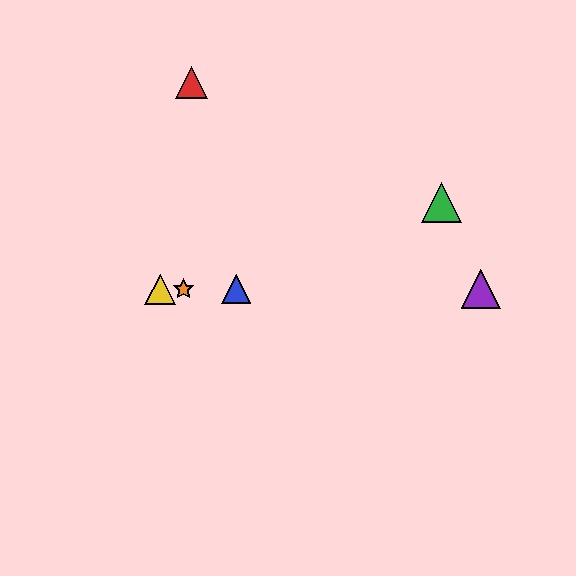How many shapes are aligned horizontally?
4 shapes (the blue triangle, the yellow triangle, the purple triangle, the orange star) are aligned horizontally.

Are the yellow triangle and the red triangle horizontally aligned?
No, the yellow triangle is at y≈289 and the red triangle is at y≈82.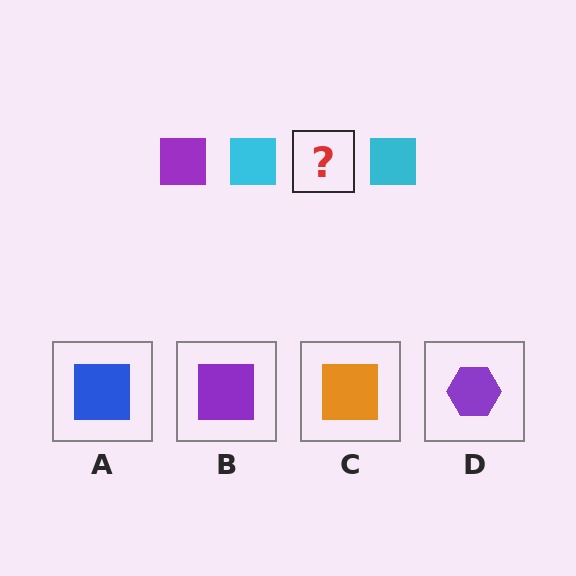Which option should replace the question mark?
Option B.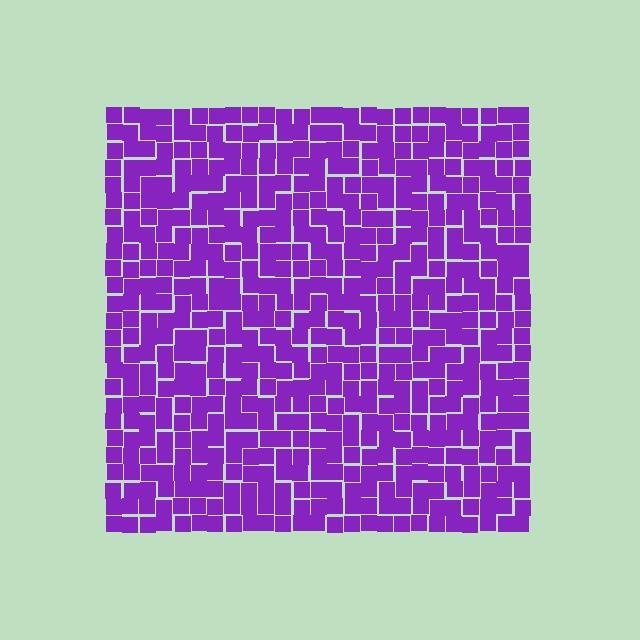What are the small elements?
The small elements are squares.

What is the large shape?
The large shape is a square.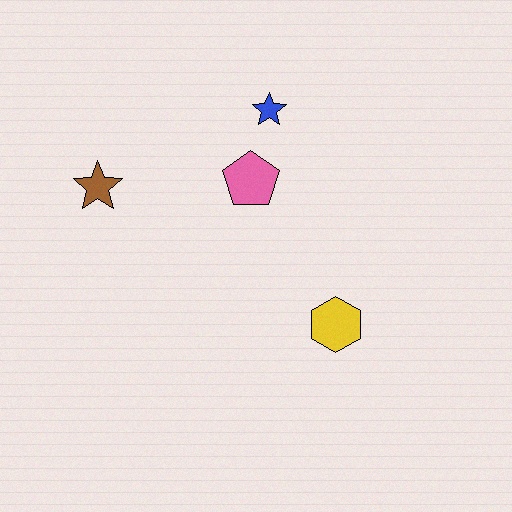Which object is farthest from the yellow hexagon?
The brown star is farthest from the yellow hexagon.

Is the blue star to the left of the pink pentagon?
No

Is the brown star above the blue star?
No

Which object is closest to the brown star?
The pink pentagon is closest to the brown star.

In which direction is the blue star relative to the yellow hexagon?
The blue star is above the yellow hexagon.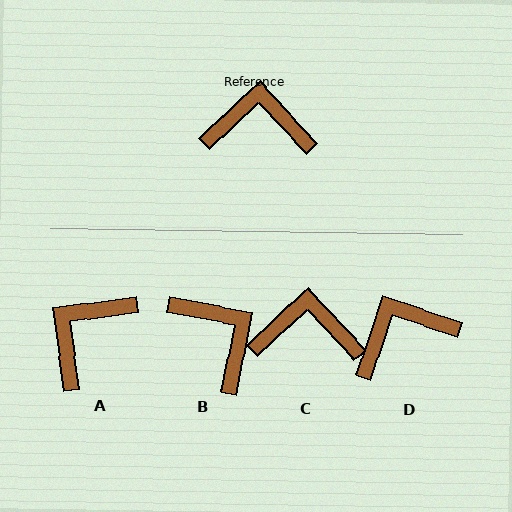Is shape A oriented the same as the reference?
No, it is off by about 55 degrees.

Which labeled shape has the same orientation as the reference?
C.